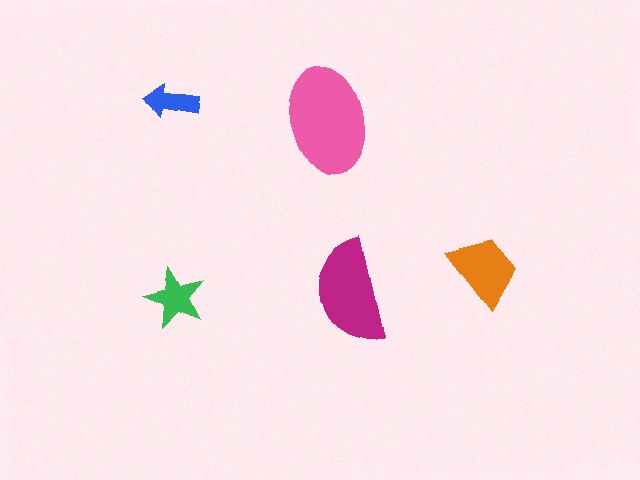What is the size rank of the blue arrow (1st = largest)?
5th.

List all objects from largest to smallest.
The pink ellipse, the magenta semicircle, the orange trapezoid, the green star, the blue arrow.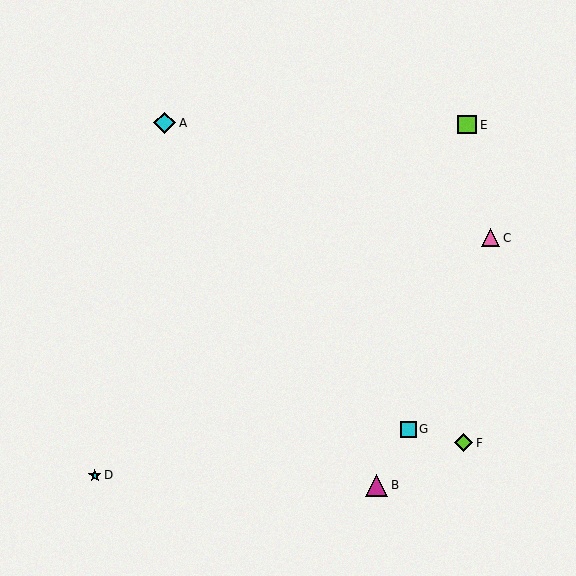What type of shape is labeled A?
Shape A is a cyan diamond.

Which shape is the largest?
The magenta triangle (labeled B) is the largest.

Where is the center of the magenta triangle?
The center of the magenta triangle is at (376, 485).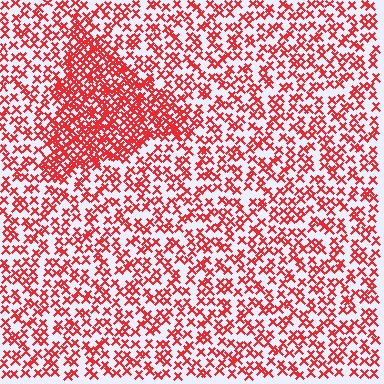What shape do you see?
I see a triangle.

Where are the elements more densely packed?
The elements are more densely packed inside the triangle boundary.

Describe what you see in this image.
The image contains small red elements arranged at two different densities. A triangle-shaped region is visible where the elements are more densely packed than the surrounding area.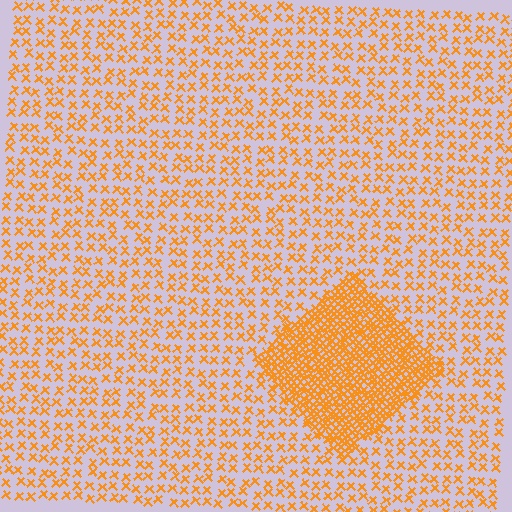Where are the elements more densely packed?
The elements are more densely packed inside the diamond boundary.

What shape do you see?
I see a diamond.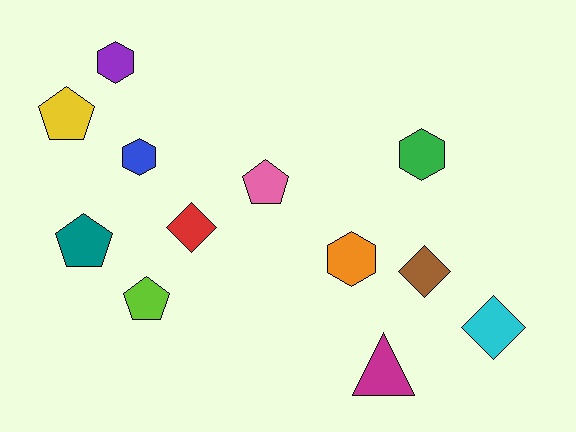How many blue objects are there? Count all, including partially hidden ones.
There is 1 blue object.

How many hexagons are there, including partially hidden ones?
There are 4 hexagons.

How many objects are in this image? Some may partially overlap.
There are 12 objects.